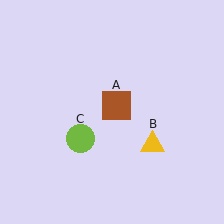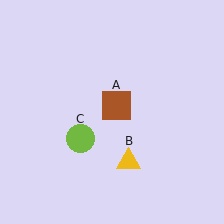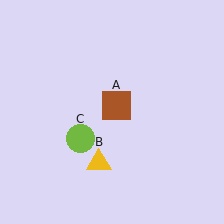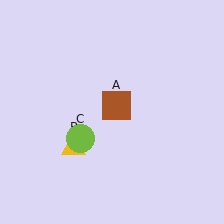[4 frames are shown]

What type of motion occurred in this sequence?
The yellow triangle (object B) rotated clockwise around the center of the scene.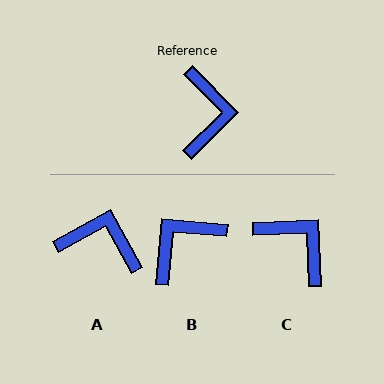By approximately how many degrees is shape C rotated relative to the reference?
Approximately 47 degrees counter-clockwise.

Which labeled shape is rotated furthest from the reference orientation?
B, about 130 degrees away.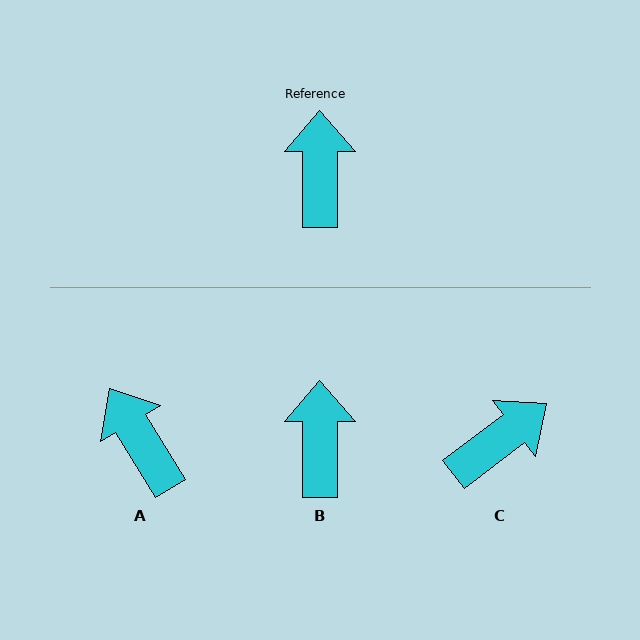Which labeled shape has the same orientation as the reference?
B.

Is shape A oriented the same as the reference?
No, it is off by about 31 degrees.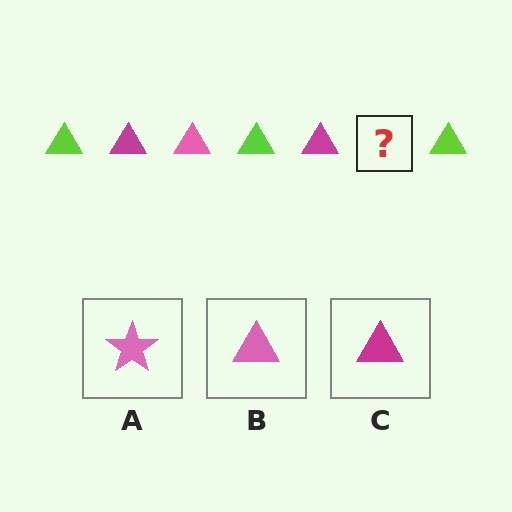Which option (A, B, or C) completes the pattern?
B.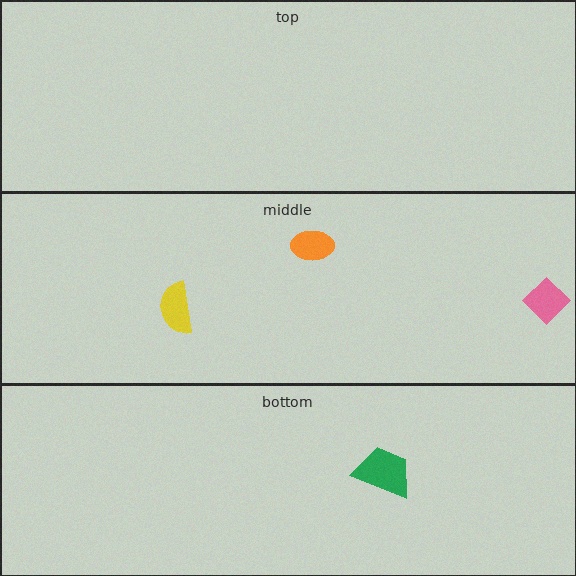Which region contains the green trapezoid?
The bottom region.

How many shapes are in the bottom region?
1.